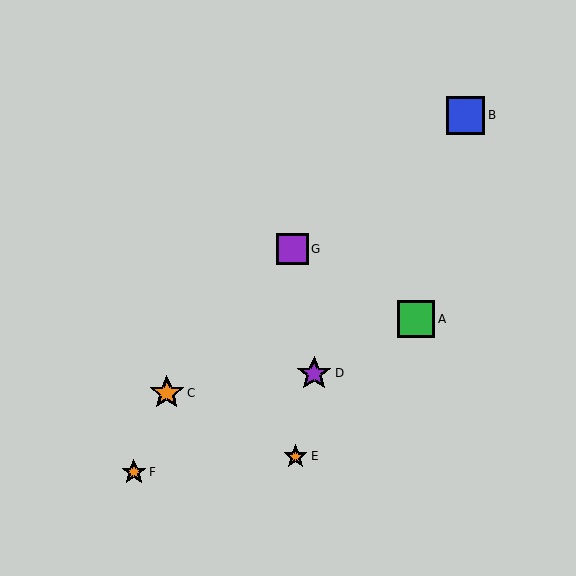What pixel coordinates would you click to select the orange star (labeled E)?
Click at (296, 456) to select the orange star E.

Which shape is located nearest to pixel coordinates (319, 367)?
The purple star (labeled D) at (314, 373) is nearest to that location.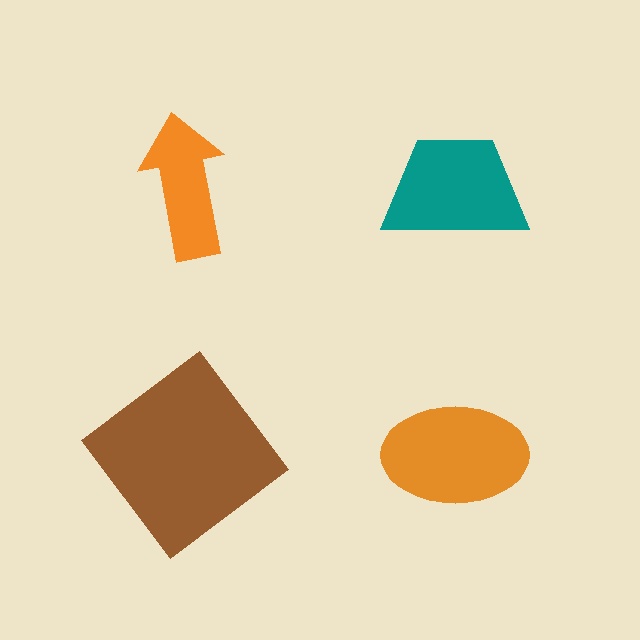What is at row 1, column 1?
An orange arrow.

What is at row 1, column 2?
A teal trapezoid.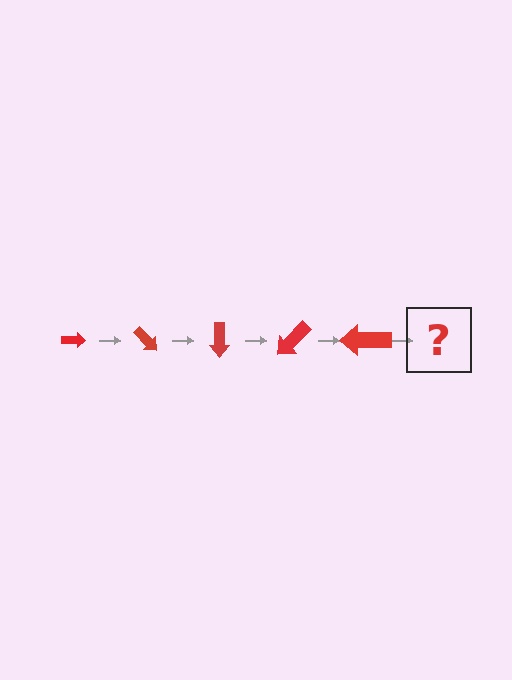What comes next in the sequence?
The next element should be an arrow, larger than the previous one and rotated 225 degrees from the start.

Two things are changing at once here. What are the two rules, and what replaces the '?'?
The two rules are that the arrow grows larger each step and it rotates 45 degrees each step. The '?' should be an arrow, larger than the previous one and rotated 225 degrees from the start.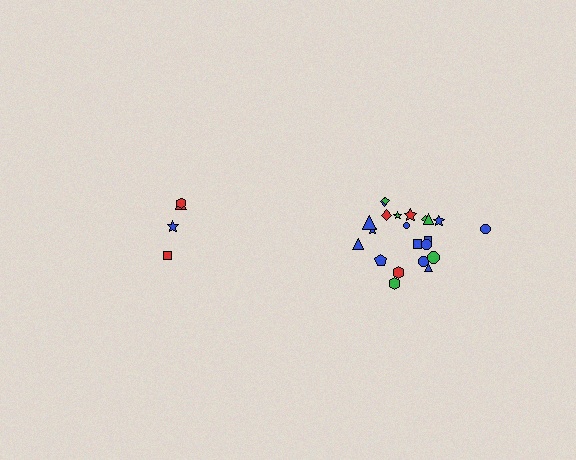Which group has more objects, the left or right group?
The right group.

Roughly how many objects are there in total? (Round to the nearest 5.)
Roughly 25 objects in total.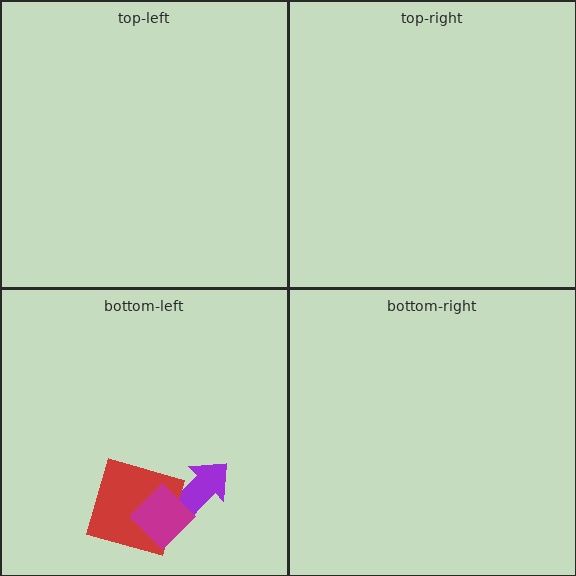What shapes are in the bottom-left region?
The purple arrow, the red square, the magenta diamond.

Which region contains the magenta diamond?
The bottom-left region.